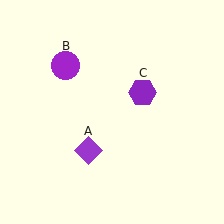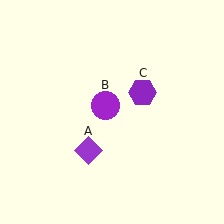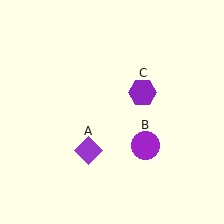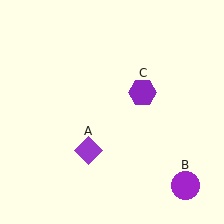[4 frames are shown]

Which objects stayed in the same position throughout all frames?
Purple diamond (object A) and purple hexagon (object C) remained stationary.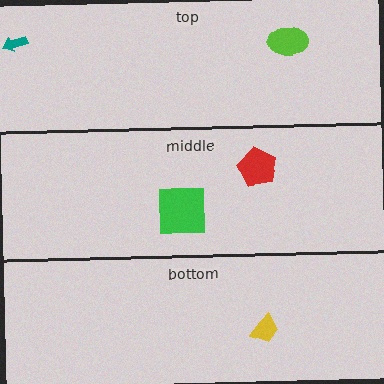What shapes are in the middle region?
The green square, the red pentagon.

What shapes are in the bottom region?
The yellow trapezoid.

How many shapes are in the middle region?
2.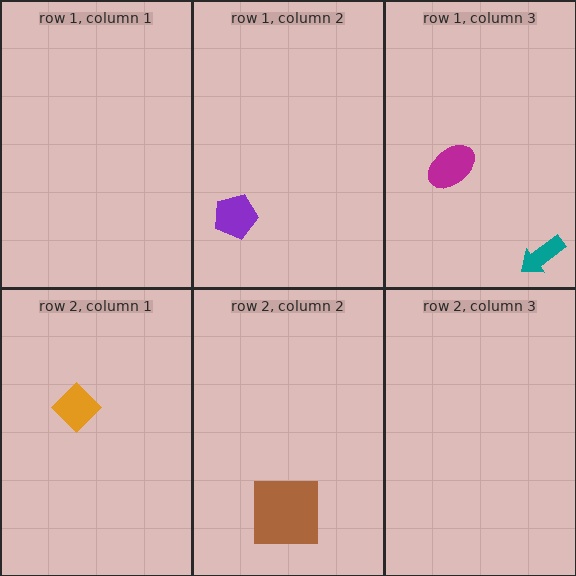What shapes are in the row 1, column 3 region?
The teal arrow, the magenta ellipse.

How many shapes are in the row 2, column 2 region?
1.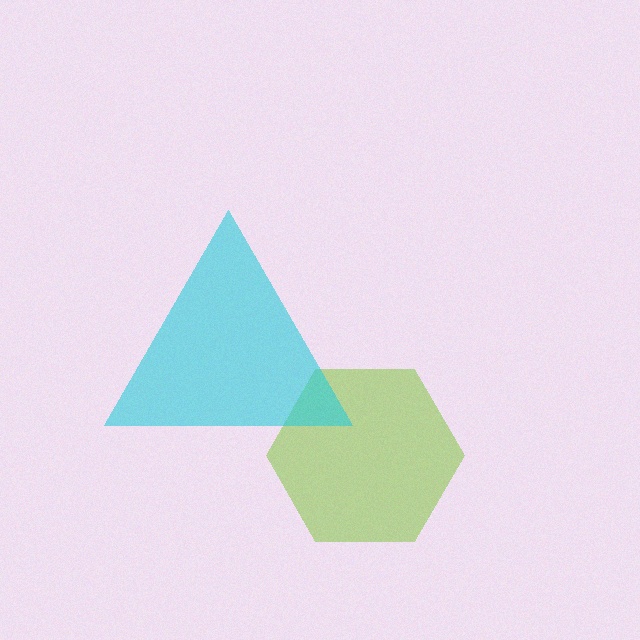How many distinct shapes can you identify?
There are 2 distinct shapes: a lime hexagon, a cyan triangle.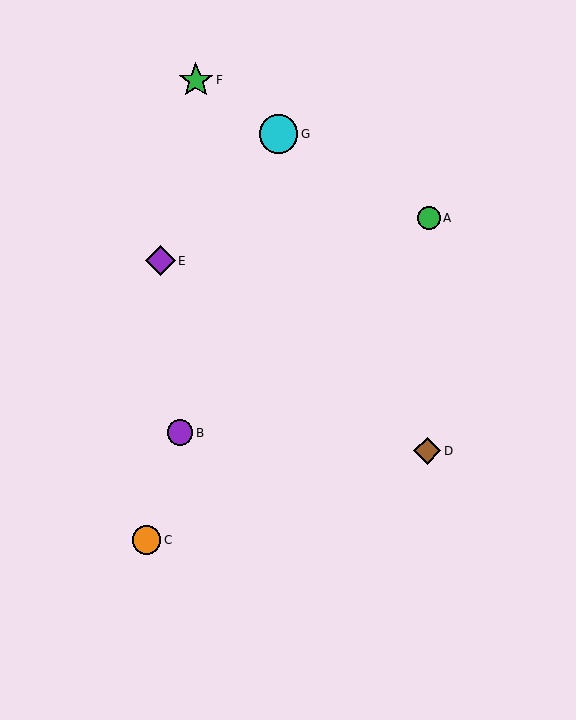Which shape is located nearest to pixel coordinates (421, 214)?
The green circle (labeled A) at (429, 218) is nearest to that location.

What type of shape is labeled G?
Shape G is a cyan circle.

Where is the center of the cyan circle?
The center of the cyan circle is at (279, 134).